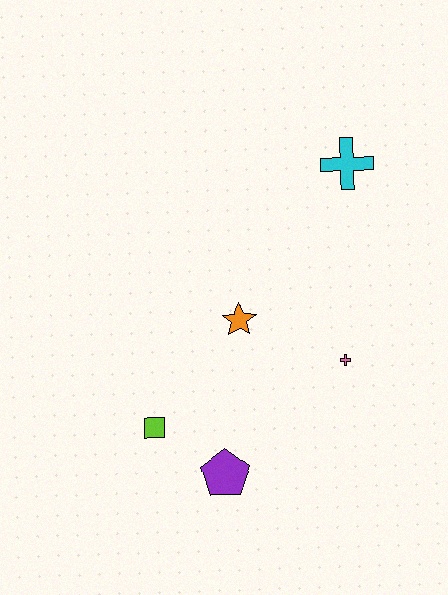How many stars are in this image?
There is 1 star.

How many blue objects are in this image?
There are no blue objects.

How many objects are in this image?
There are 5 objects.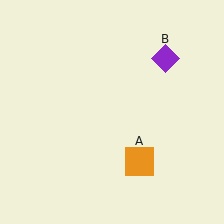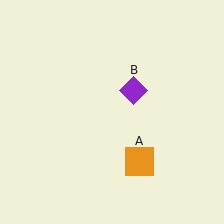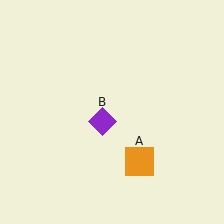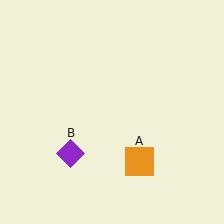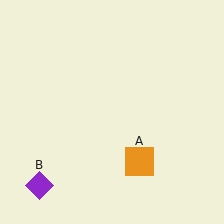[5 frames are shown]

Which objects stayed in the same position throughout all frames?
Orange square (object A) remained stationary.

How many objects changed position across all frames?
1 object changed position: purple diamond (object B).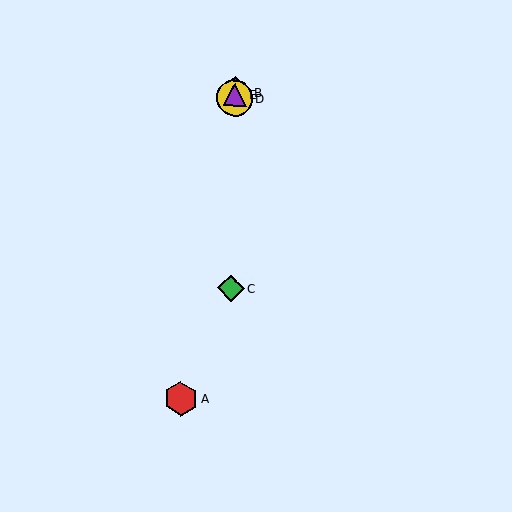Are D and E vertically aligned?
Yes, both are at x≈235.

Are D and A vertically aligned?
No, D is at x≈235 and A is at x≈181.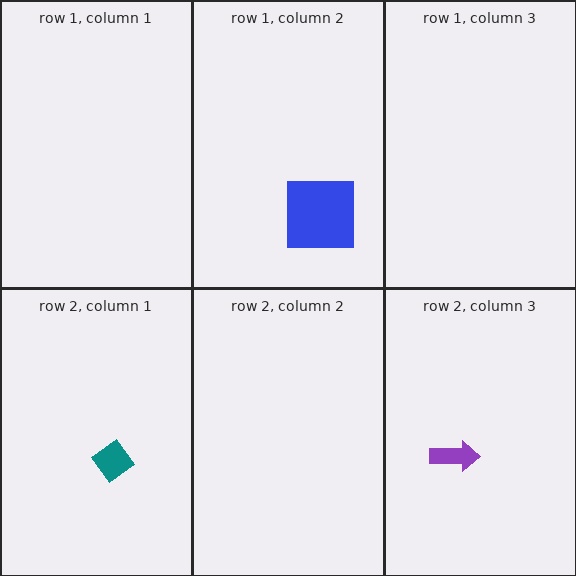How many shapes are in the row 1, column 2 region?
1.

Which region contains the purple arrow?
The row 2, column 3 region.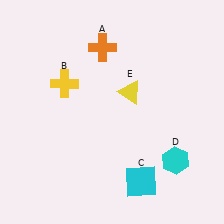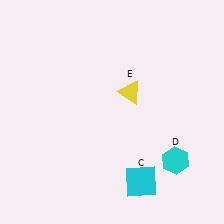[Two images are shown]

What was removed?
The orange cross (A), the yellow cross (B) were removed in Image 2.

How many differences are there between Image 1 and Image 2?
There are 2 differences between the two images.